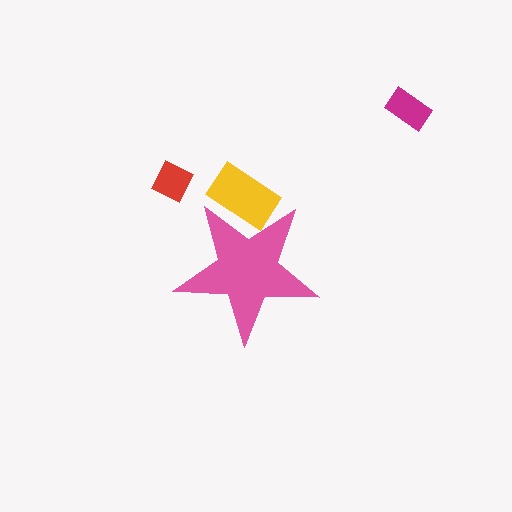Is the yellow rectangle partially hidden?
Yes, the yellow rectangle is partially hidden behind the pink star.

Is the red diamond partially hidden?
No, the red diamond is fully visible.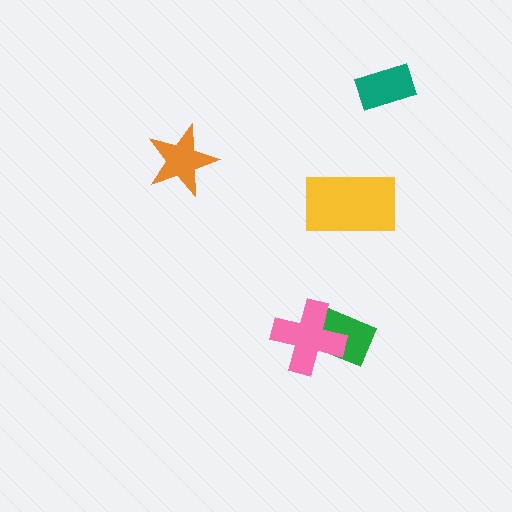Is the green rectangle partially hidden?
Yes, it is partially covered by another shape.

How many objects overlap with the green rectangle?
1 object overlaps with the green rectangle.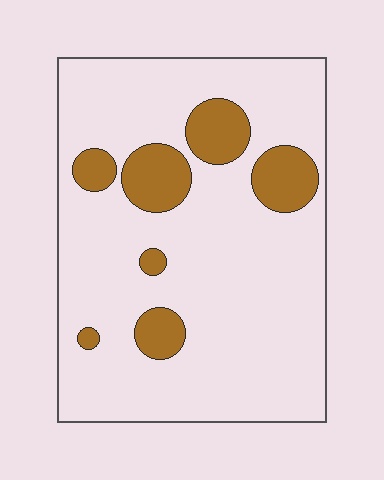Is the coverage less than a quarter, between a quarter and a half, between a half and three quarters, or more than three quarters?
Less than a quarter.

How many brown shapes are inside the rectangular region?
7.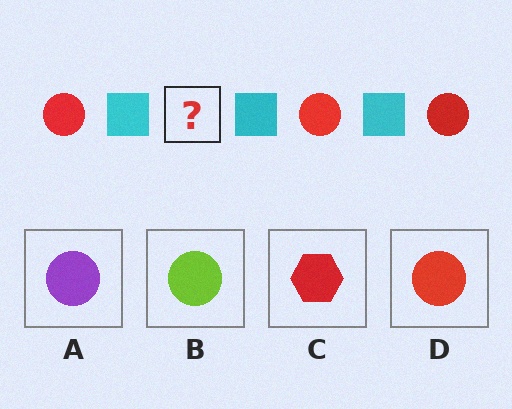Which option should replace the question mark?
Option D.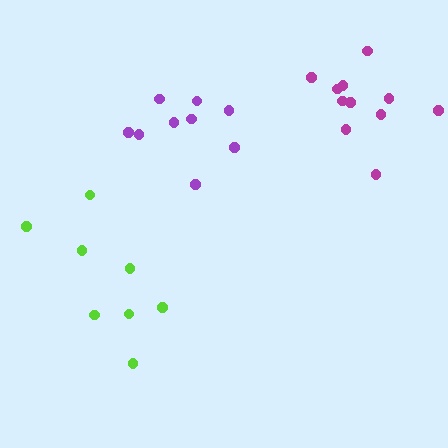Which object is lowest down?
The lime cluster is bottommost.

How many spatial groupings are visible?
There are 3 spatial groupings.